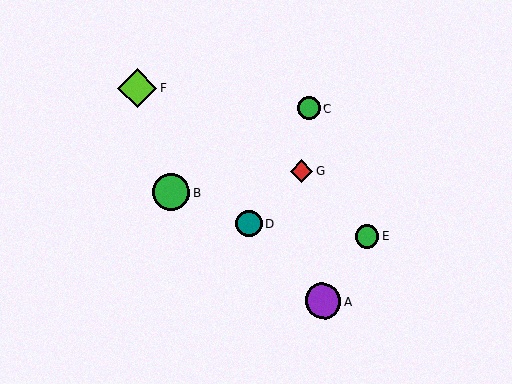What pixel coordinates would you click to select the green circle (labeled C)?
Click at (308, 108) to select the green circle C.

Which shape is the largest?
The lime diamond (labeled F) is the largest.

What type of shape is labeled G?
Shape G is a red diamond.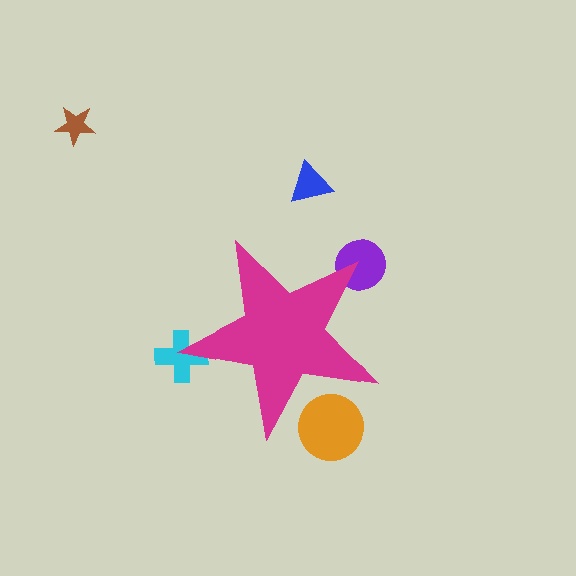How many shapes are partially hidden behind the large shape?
3 shapes are partially hidden.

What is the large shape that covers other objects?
A magenta star.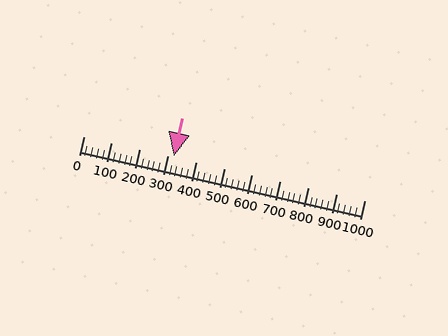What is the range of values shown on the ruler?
The ruler shows values from 0 to 1000.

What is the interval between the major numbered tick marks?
The major tick marks are spaced 100 units apart.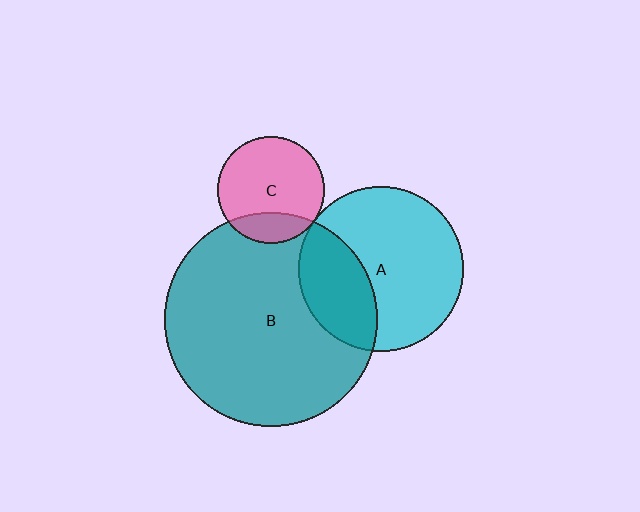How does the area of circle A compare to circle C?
Approximately 2.4 times.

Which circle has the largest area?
Circle B (teal).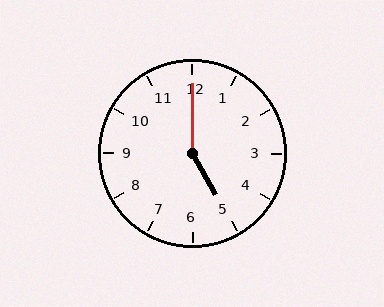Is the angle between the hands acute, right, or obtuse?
It is obtuse.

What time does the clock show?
5:00.